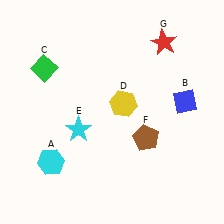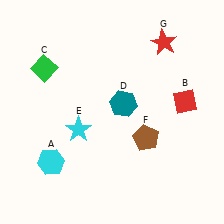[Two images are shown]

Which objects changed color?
B changed from blue to red. D changed from yellow to teal.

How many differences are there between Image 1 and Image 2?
There are 2 differences between the two images.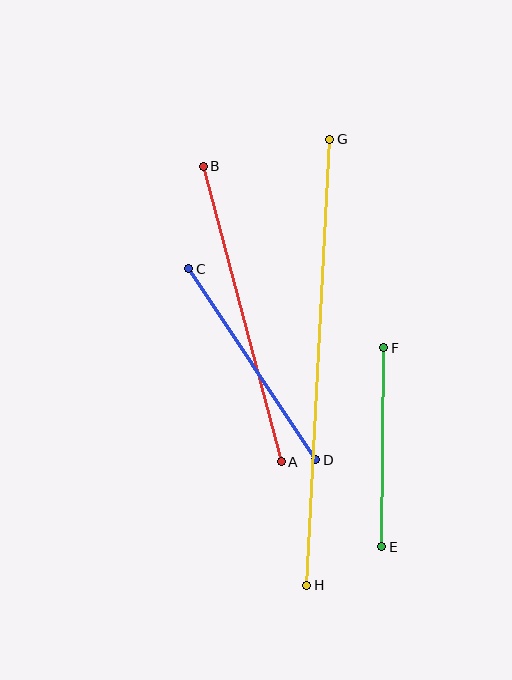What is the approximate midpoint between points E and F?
The midpoint is at approximately (383, 447) pixels.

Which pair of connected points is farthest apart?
Points G and H are farthest apart.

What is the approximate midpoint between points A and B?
The midpoint is at approximately (242, 314) pixels.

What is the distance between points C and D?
The distance is approximately 229 pixels.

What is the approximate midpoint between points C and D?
The midpoint is at approximately (252, 364) pixels.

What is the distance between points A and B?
The distance is approximately 306 pixels.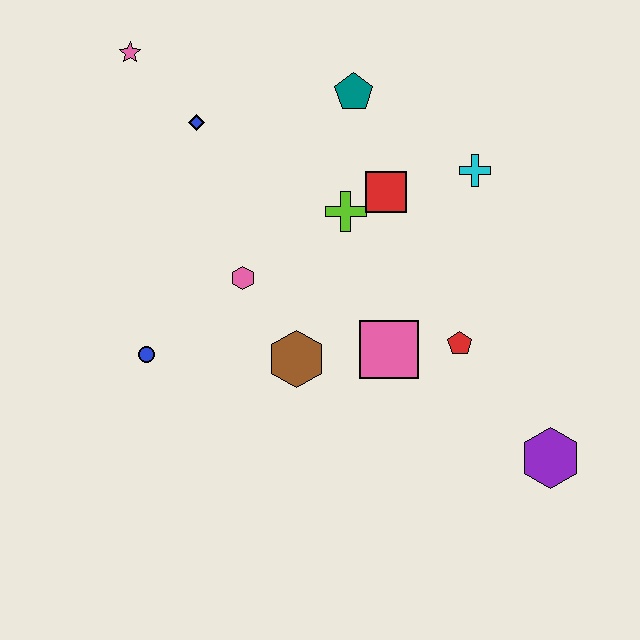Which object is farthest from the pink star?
The purple hexagon is farthest from the pink star.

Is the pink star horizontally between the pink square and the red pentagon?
No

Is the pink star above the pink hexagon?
Yes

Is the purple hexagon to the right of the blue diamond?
Yes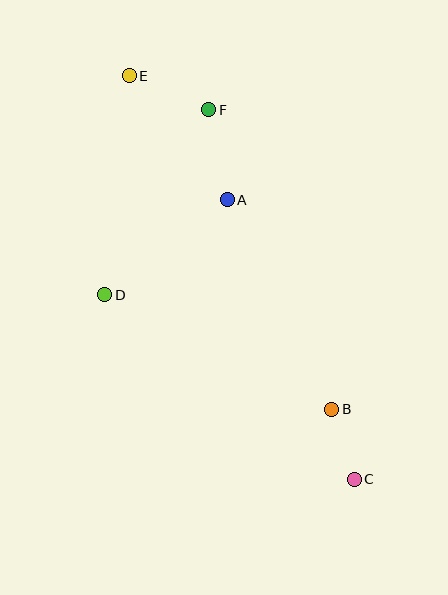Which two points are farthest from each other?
Points C and E are farthest from each other.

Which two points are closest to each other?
Points B and C are closest to each other.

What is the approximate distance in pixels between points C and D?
The distance between C and D is approximately 310 pixels.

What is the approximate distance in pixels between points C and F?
The distance between C and F is approximately 397 pixels.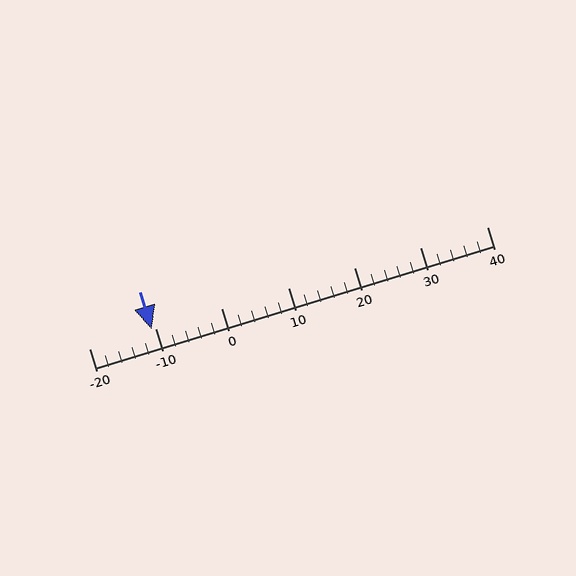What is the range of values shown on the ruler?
The ruler shows values from -20 to 40.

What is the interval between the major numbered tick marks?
The major tick marks are spaced 10 units apart.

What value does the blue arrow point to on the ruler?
The blue arrow points to approximately -10.